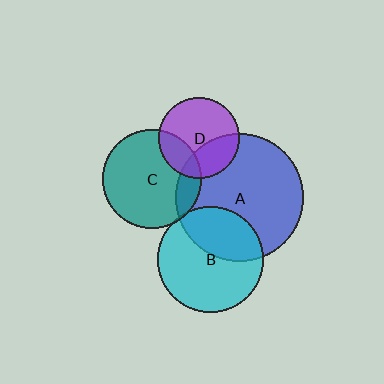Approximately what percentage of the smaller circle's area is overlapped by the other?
Approximately 15%.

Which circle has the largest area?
Circle A (blue).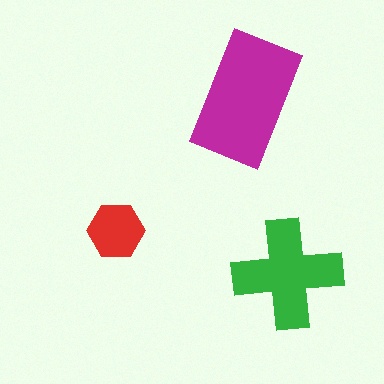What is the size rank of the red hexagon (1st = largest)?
3rd.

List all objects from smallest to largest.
The red hexagon, the green cross, the magenta rectangle.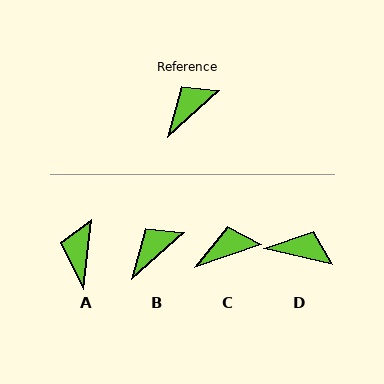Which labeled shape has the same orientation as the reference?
B.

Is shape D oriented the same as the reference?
No, it is off by about 55 degrees.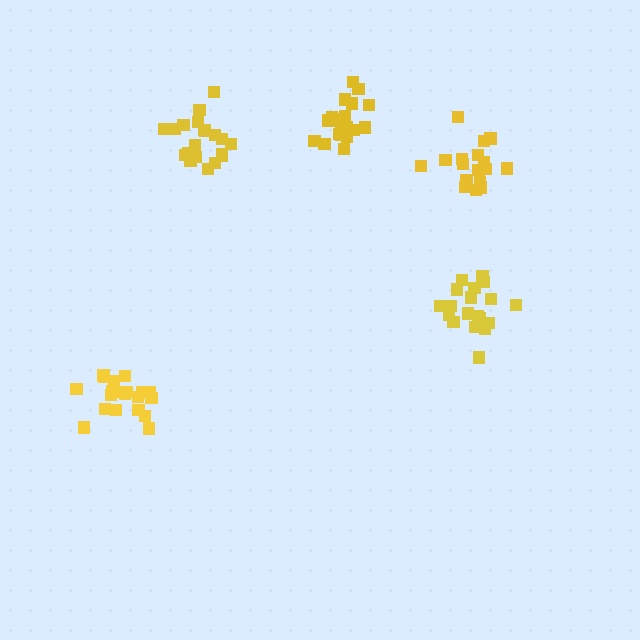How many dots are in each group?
Group 1: 20 dots, Group 2: 17 dots, Group 3: 19 dots, Group 4: 20 dots, Group 5: 19 dots (95 total).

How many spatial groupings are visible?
There are 5 spatial groupings.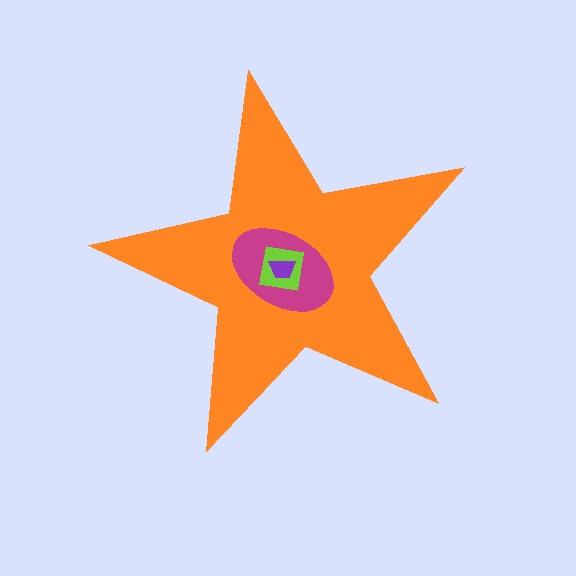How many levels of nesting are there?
4.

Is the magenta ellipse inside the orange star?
Yes.